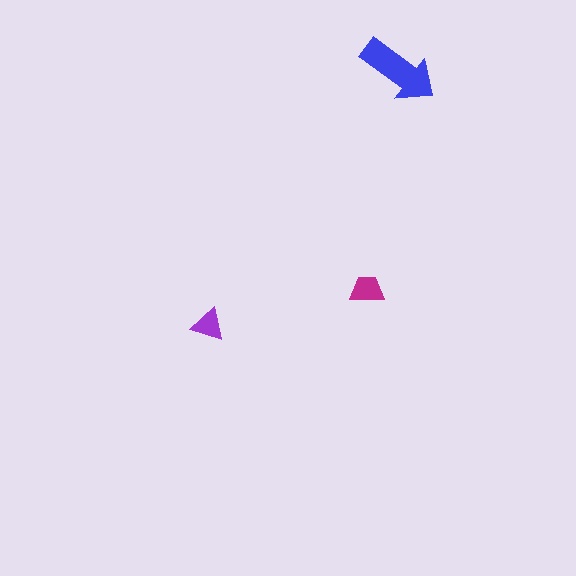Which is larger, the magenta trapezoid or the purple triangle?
The magenta trapezoid.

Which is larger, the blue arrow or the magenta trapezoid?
The blue arrow.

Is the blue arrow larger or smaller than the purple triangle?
Larger.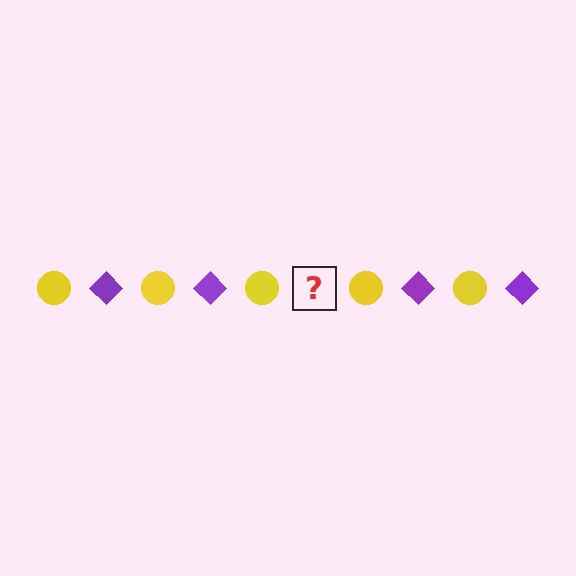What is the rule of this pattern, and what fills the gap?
The rule is that the pattern alternates between yellow circle and purple diamond. The gap should be filled with a purple diamond.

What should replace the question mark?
The question mark should be replaced with a purple diamond.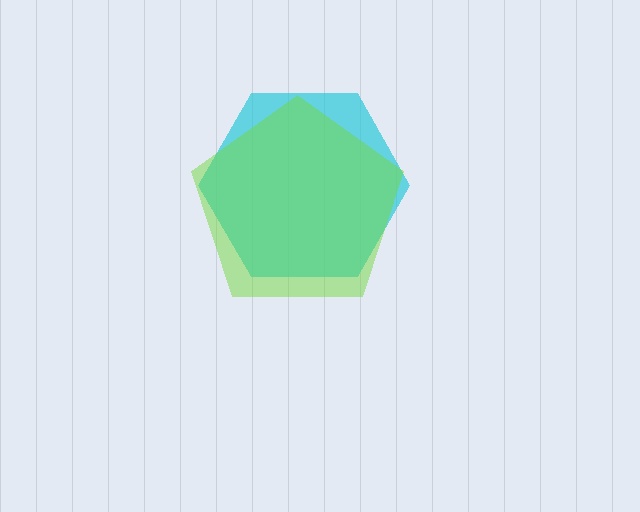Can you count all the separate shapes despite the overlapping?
Yes, there are 2 separate shapes.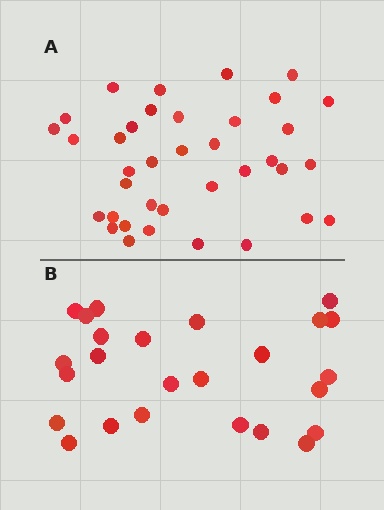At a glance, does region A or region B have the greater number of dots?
Region A (the top region) has more dots.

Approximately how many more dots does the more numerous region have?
Region A has roughly 12 or so more dots than region B.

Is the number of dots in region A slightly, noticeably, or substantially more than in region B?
Region A has substantially more. The ratio is roughly 1.5 to 1.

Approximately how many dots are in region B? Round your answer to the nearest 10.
About 20 dots. (The exact count is 25, which rounds to 20.)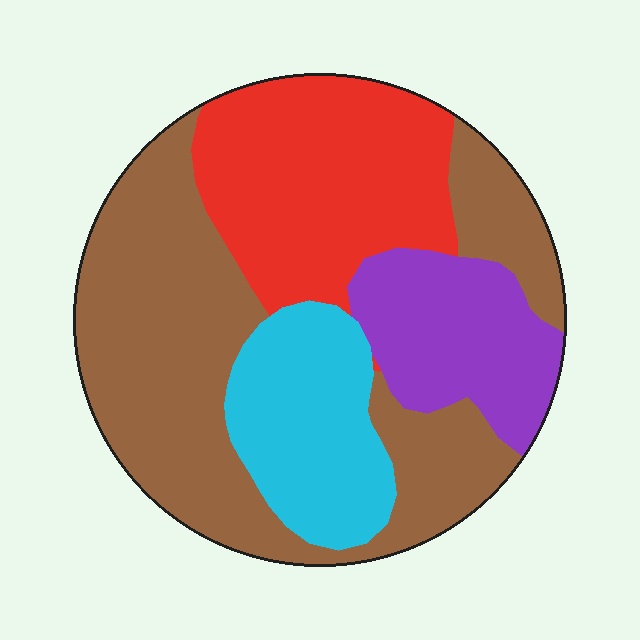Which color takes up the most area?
Brown, at roughly 45%.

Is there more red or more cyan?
Red.